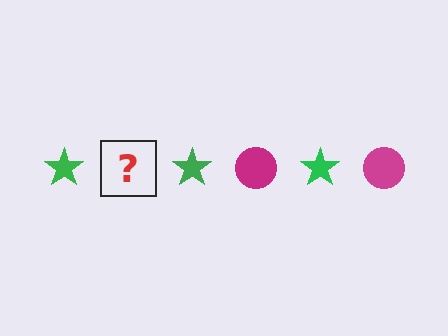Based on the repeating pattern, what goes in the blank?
The blank should be a magenta circle.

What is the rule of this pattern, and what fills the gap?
The rule is that the pattern alternates between green star and magenta circle. The gap should be filled with a magenta circle.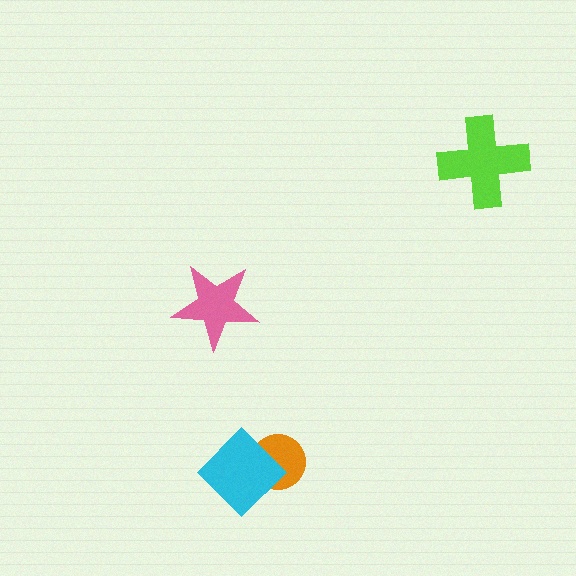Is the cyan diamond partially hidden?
No, no other shape covers it.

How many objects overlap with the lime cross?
0 objects overlap with the lime cross.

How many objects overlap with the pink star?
0 objects overlap with the pink star.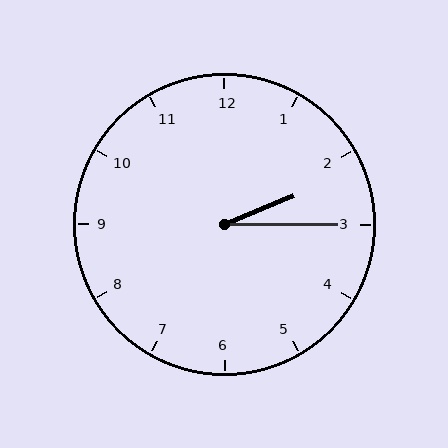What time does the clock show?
2:15.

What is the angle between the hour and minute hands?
Approximately 22 degrees.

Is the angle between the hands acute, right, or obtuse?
It is acute.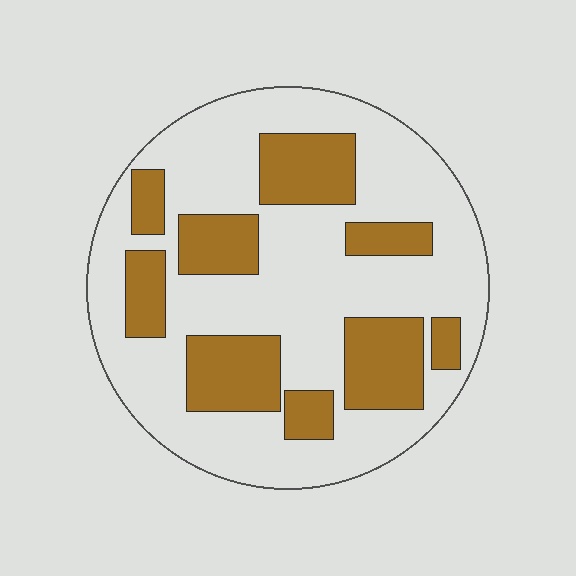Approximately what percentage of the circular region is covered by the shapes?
Approximately 30%.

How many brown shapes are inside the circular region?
9.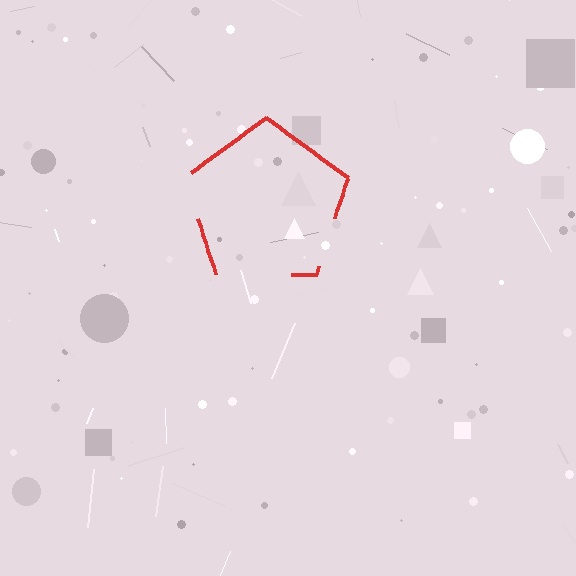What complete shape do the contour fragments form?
The contour fragments form a pentagon.